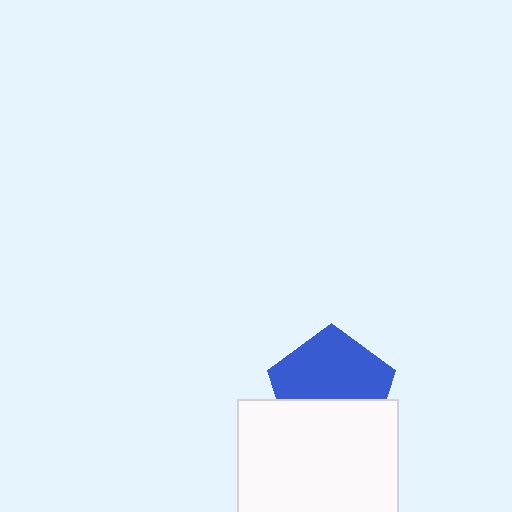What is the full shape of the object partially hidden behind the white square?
The partially hidden object is a blue pentagon.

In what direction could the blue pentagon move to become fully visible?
The blue pentagon could move up. That would shift it out from behind the white square entirely.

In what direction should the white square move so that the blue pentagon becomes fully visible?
The white square should move down. That is the shortest direction to clear the overlap and leave the blue pentagon fully visible.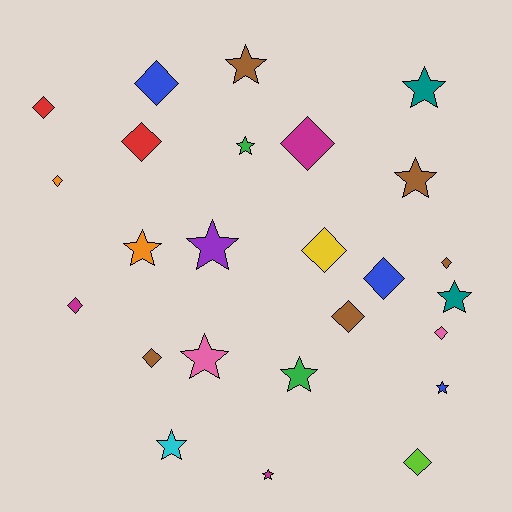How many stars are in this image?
There are 12 stars.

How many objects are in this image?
There are 25 objects.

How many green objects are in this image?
There are 2 green objects.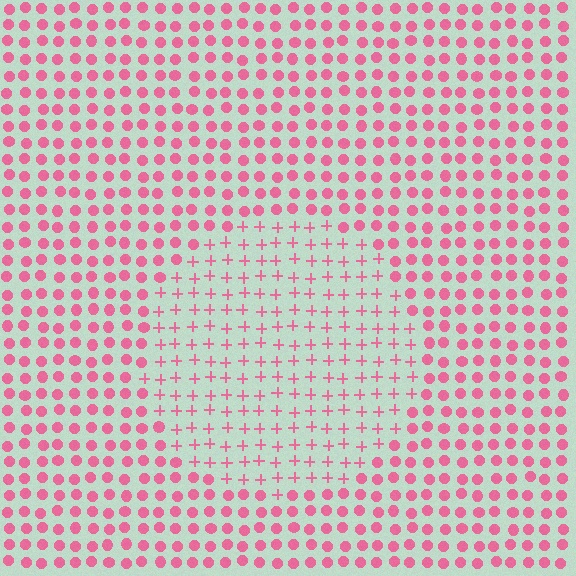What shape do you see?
I see a circle.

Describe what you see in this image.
The image is filled with small pink elements arranged in a uniform grid. A circle-shaped region contains plus signs, while the surrounding area contains circles. The boundary is defined purely by the change in element shape.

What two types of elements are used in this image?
The image uses plus signs inside the circle region and circles outside it.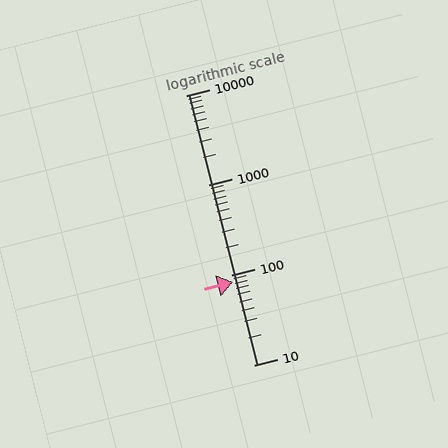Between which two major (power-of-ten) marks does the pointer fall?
The pointer is between 10 and 100.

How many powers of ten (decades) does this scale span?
The scale spans 3 decades, from 10 to 10000.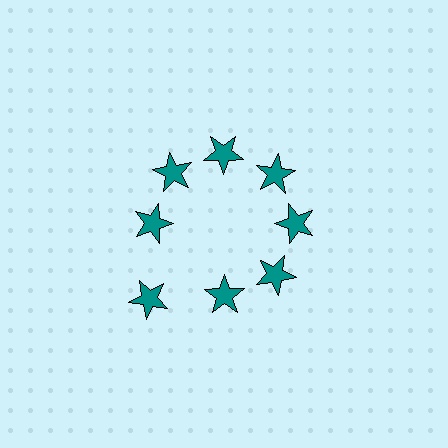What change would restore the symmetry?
The symmetry would be restored by moving it inward, back onto the ring so that all 8 stars sit at equal angles and equal distance from the center.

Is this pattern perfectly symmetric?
No. The 8 teal stars are arranged in a ring, but one element near the 8 o'clock position is pushed outward from the center, breaking the 8-fold rotational symmetry.